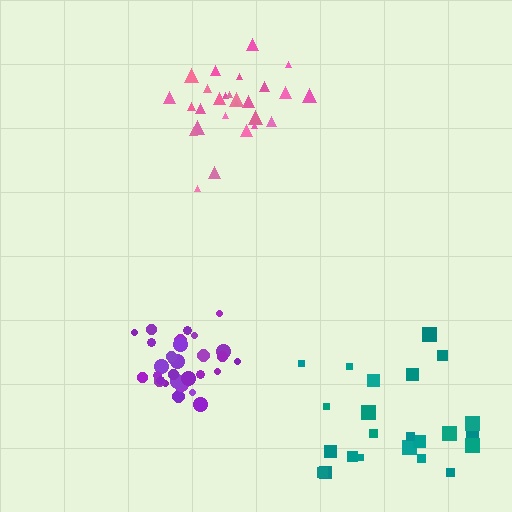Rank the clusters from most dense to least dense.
purple, pink, teal.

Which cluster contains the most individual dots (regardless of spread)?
Purple (32).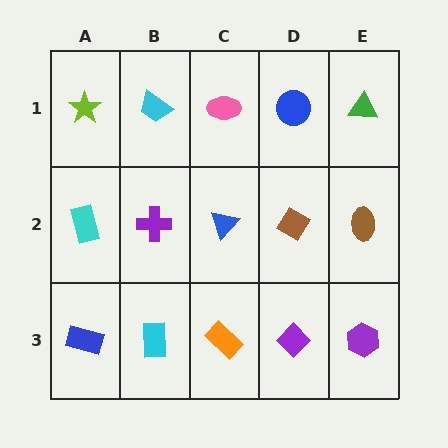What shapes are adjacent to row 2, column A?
A lime star (row 1, column A), a blue rectangle (row 3, column A), a purple cross (row 2, column B).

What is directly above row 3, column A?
A cyan rectangle.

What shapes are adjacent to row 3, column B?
A purple cross (row 2, column B), a blue rectangle (row 3, column A), an orange rectangle (row 3, column C).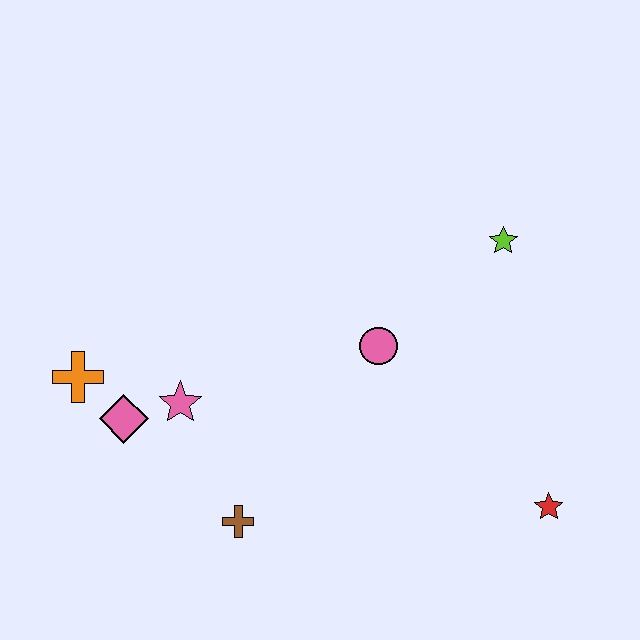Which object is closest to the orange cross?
The pink diamond is closest to the orange cross.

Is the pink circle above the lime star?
No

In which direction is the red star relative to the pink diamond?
The red star is to the right of the pink diamond.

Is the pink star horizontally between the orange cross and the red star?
Yes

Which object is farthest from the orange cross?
The red star is farthest from the orange cross.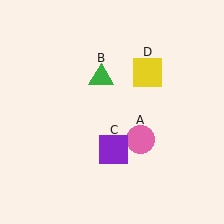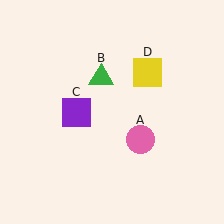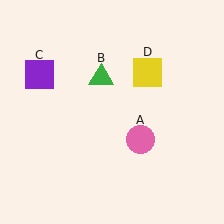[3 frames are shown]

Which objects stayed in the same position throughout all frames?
Pink circle (object A) and green triangle (object B) and yellow square (object D) remained stationary.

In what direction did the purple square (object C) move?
The purple square (object C) moved up and to the left.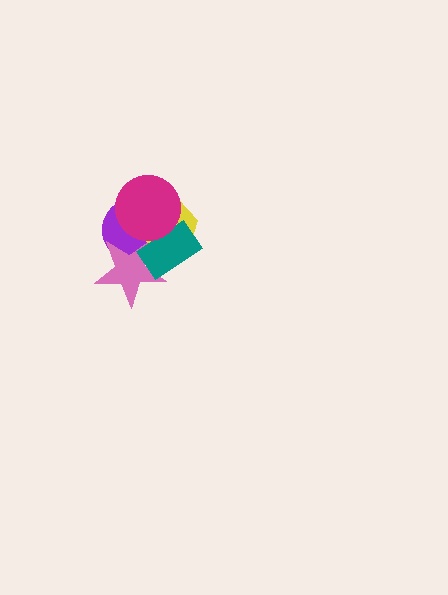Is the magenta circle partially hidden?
No, no other shape covers it.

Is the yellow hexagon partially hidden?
Yes, it is partially covered by another shape.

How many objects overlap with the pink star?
3 objects overlap with the pink star.